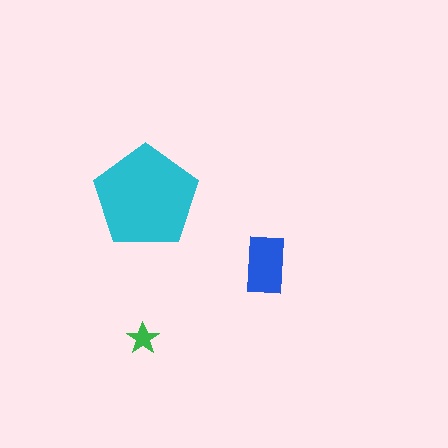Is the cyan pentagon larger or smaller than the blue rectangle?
Larger.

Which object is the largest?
The cyan pentagon.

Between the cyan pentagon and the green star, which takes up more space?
The cyan pentagon.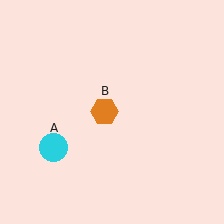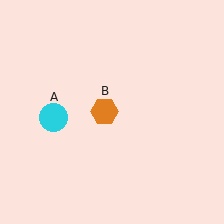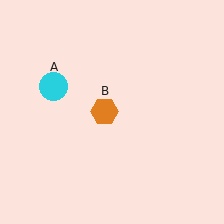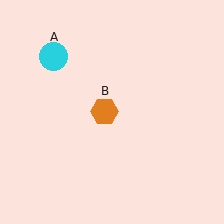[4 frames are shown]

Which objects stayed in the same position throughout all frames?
Orange hexagon (object B) remained stationary.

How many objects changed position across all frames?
1 object changed position: cyan circle (object A).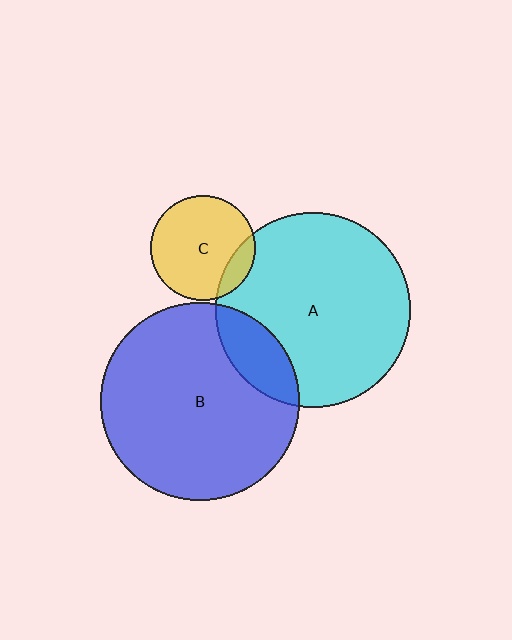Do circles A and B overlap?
Yes.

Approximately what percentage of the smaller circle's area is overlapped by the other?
Approximately 15%.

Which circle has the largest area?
Circle B (blue).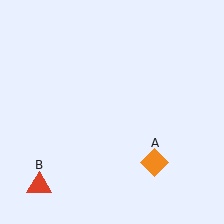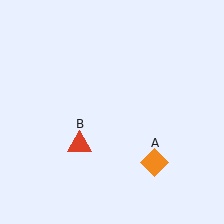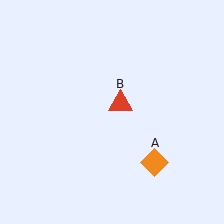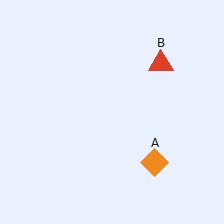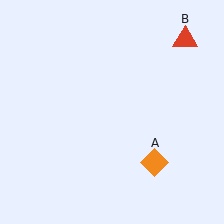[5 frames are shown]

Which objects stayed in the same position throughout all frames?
Orange diamond (object A) remained stationary.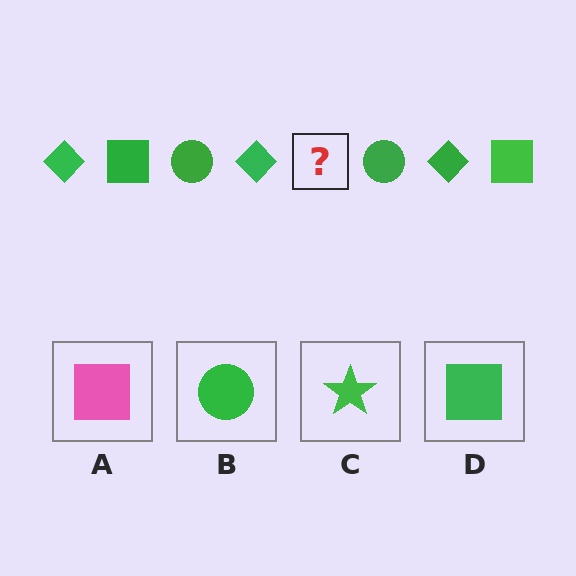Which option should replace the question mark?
Option D.